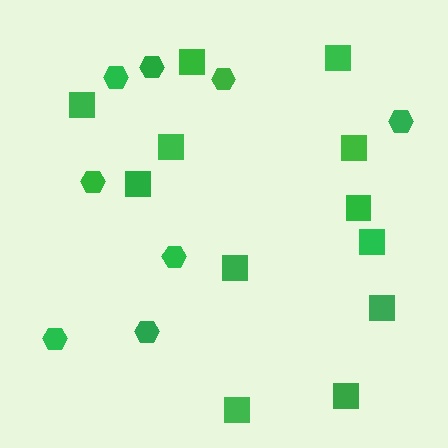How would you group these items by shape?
There are 2 groups: one group of squares (12) and one group of hexagons (8).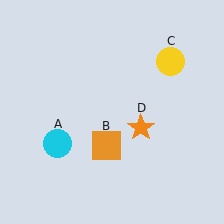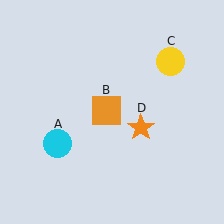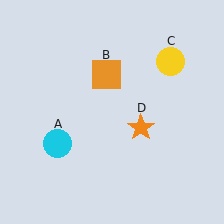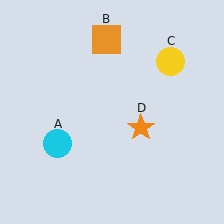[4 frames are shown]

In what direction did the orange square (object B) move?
The orange square (object B) moved up.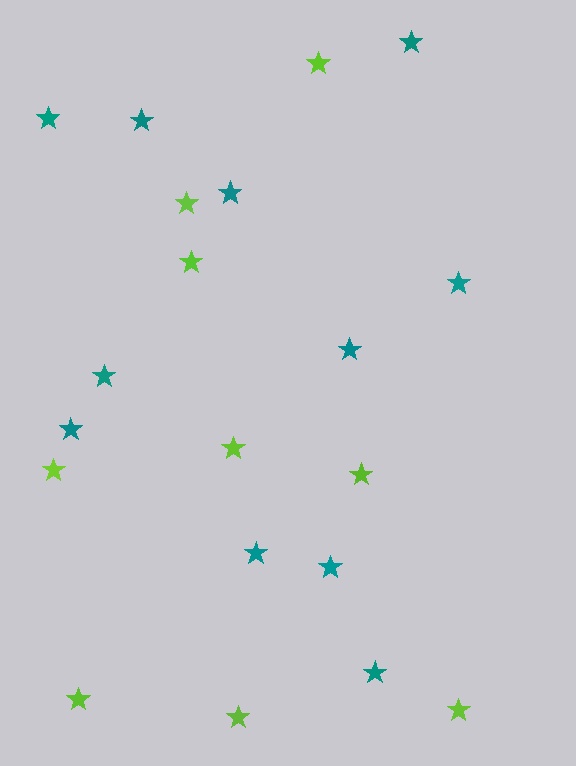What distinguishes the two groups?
There are 2 groups: one group of lime stars (9) and one group of teal stars (11).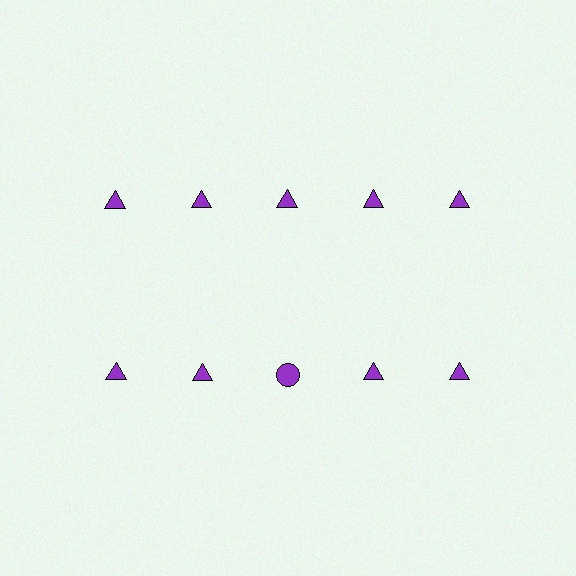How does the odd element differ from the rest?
It has a different shape: circle instead of triangle.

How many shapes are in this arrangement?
There are 10 shapes arranged in a grid pattern.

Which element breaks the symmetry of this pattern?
The purple circle in the second row, center column breaks the symmetry. All other shapes are purple triangles.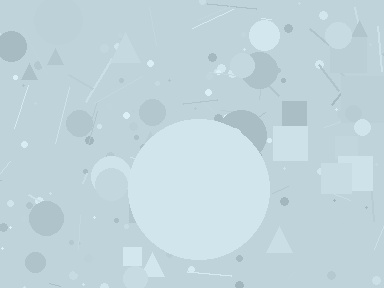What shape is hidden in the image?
A circle is hidden in the image.